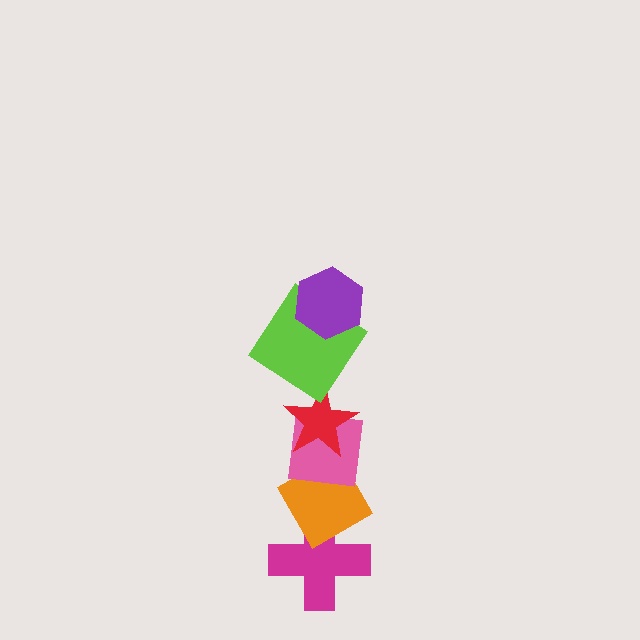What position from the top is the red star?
The red star is 3rd from the top.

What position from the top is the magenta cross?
The magenta cross is 6th from the top.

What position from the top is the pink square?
The pink square is 4th from the top.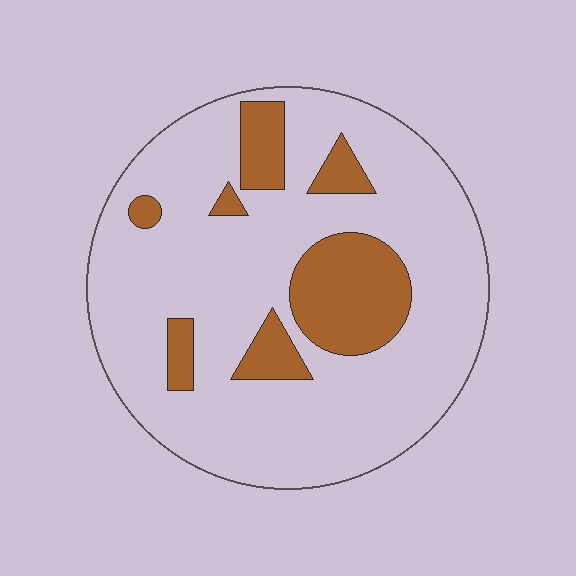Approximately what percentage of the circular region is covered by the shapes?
Approximately 20%.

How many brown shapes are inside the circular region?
7.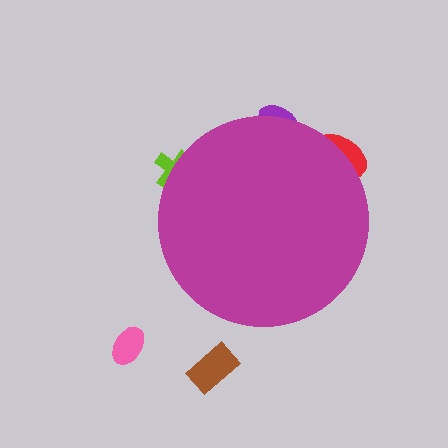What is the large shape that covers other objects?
A magenta circle.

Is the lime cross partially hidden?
Yes, the lime cross is partially hidden behind the magenta circle.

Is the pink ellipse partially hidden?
No, the pink ellipse is fully visible.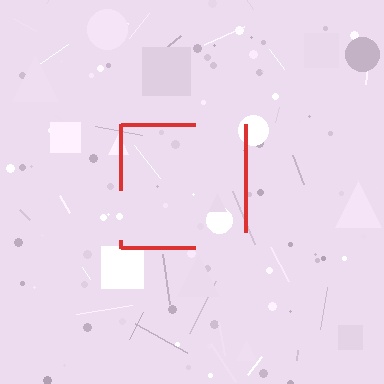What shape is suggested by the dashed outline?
The dashed outline suggests a square.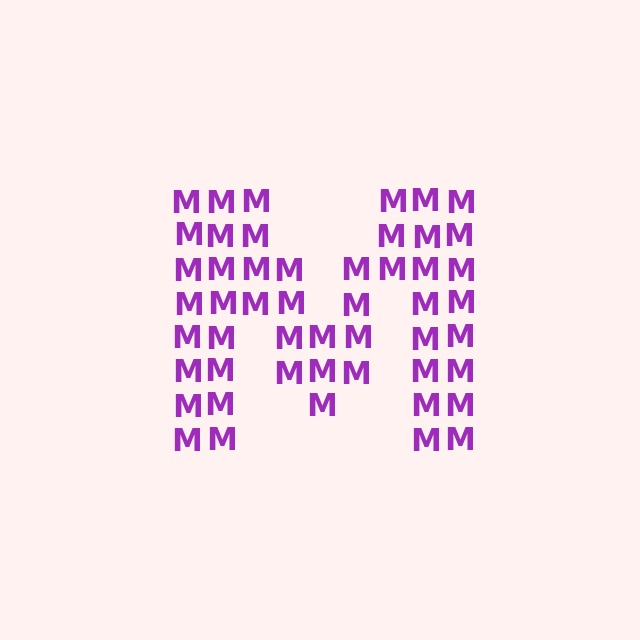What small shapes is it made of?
It is made of small letter M's.